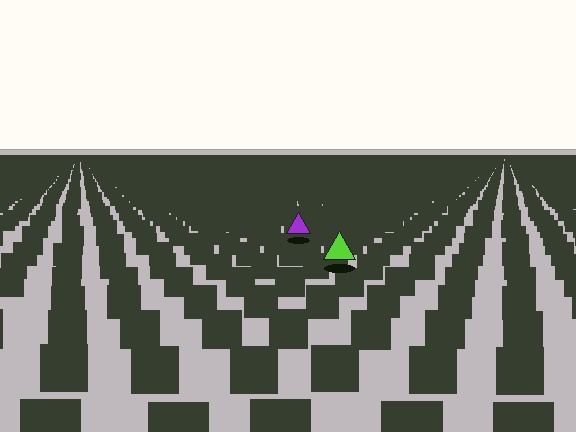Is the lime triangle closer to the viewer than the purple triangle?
Yes. The lime triangle is closer — you can tell from the texture gradient: the ground texture is coarser near it.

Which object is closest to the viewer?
The lime triangle is closest. The texture marks near it are larger and more spread out.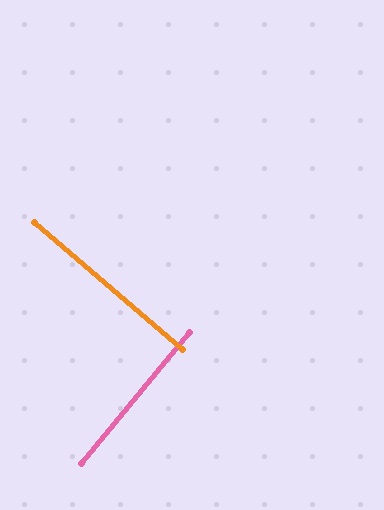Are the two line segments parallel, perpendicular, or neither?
Perpendicular — they meet at approximately 89°.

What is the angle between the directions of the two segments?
Approximately 89 degrees.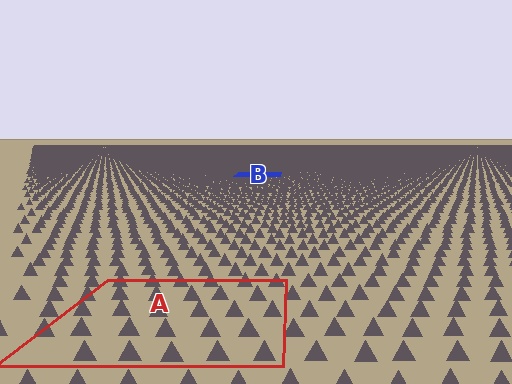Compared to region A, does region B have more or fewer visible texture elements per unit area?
Region B has more texture elements per unit area — they are packed more densely because it is farther away.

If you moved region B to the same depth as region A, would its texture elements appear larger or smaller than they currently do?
They would appear larger. At a closer depth, the same texture elements are projected at a bigger on-screen size.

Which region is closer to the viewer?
Region A is closer. The texture elements there are larger and more spread out.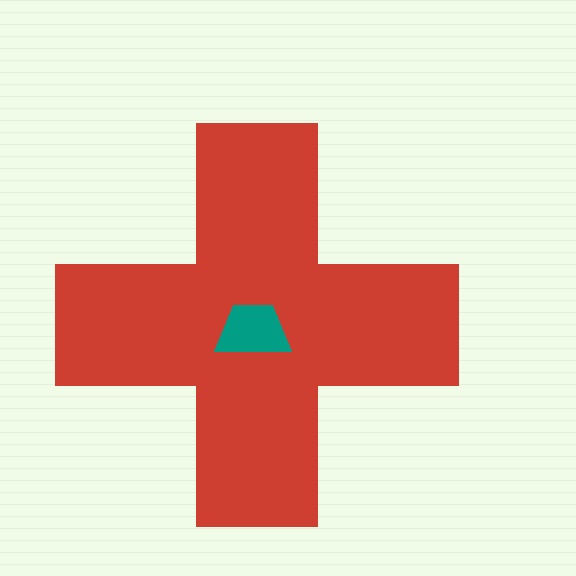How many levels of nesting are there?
2.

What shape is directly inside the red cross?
The teal trapezoid.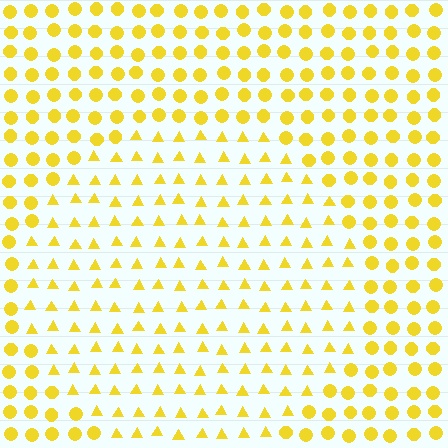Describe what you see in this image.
The image is filled with small yellow elements arranged in a uniform grid. A circle-shaped region contains triangles, while the surrounding area contains circles. The boundary is defined purely by the change in element shape.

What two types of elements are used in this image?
The image uses triangles inside the circle region and circles outside it.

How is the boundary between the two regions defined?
The boundary is defined by a change in element shape: triangles inside vs. circles outside. All elements share the same color and spacing.